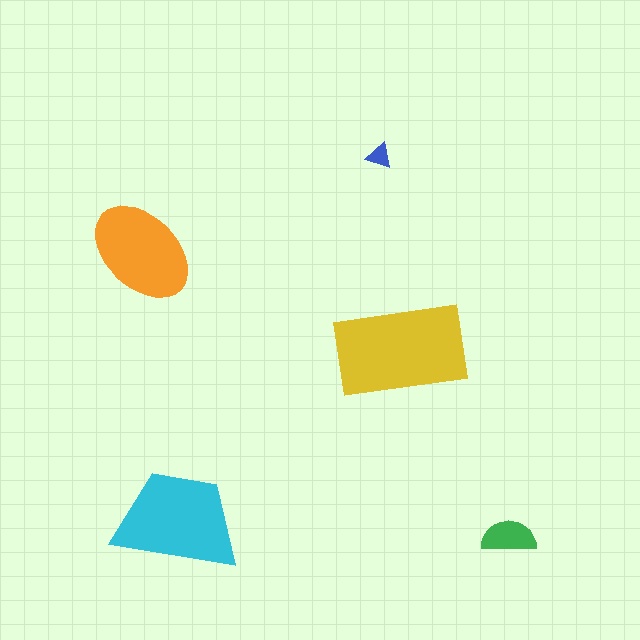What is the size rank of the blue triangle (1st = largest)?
5th.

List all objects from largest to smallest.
The yellow rectangle, the cyan trapezoid, the orange ellipse, the green semicircle, the blue triangle.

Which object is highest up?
The blue triangle is topmost.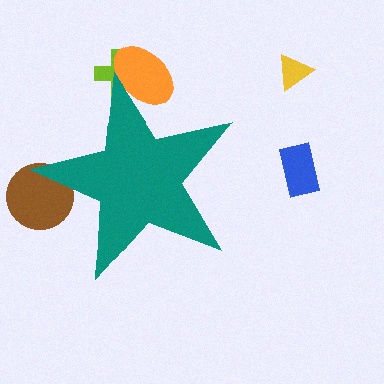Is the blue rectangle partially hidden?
No, the blue rectangle is fully visible.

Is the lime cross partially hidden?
Yes, the lime cross is partially hidden behind the teal star.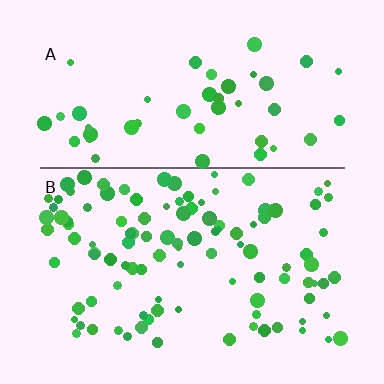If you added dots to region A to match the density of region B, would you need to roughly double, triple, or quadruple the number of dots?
Approximately double.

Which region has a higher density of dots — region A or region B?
B (the bottom).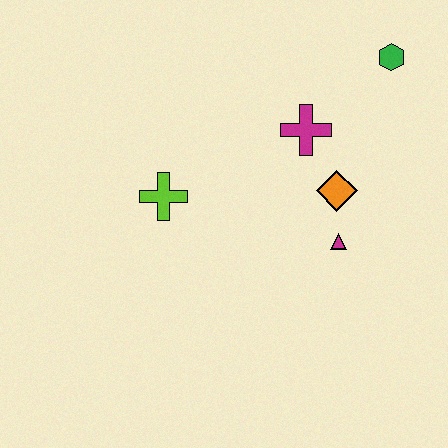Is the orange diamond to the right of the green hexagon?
No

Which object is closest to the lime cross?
The magenta cross is closest to the lime cross.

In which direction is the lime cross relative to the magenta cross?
The lime cross is to the left of the magenta cross.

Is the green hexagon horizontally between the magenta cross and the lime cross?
No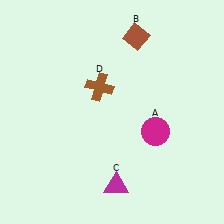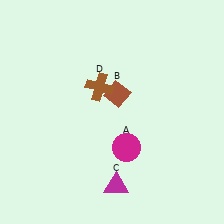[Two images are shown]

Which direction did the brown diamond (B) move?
The brown diamond (B) moved down.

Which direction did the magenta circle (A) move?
The magenta circle (A) moved left.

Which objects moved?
The objects that moved are: the magenta circle (A), the brown diamond (B).